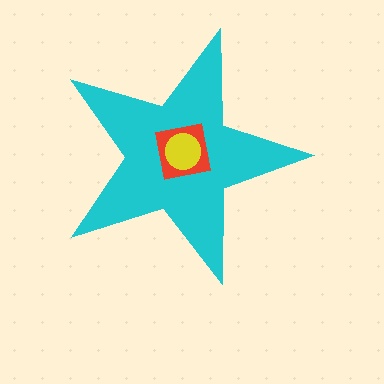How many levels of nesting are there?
3.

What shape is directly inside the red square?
The yellow circle.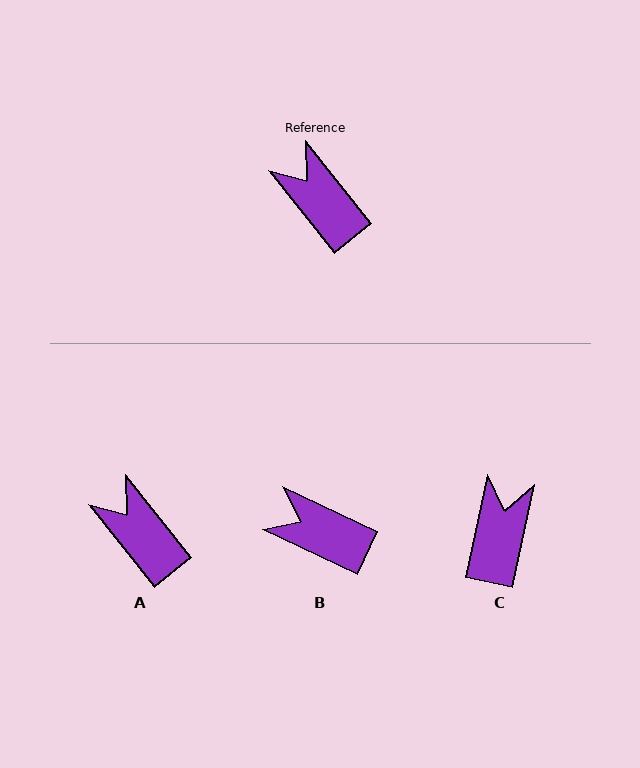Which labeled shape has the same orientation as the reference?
A.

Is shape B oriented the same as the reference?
No, it is off by about 26 degrees.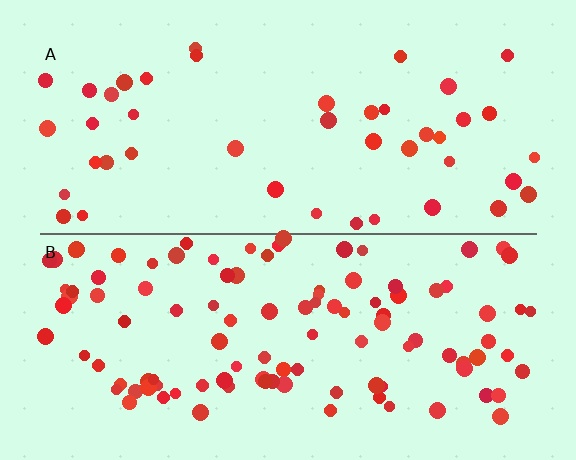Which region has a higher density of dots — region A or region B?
B (the bottom).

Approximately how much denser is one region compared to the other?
Approximately 2.5× — region B over region A.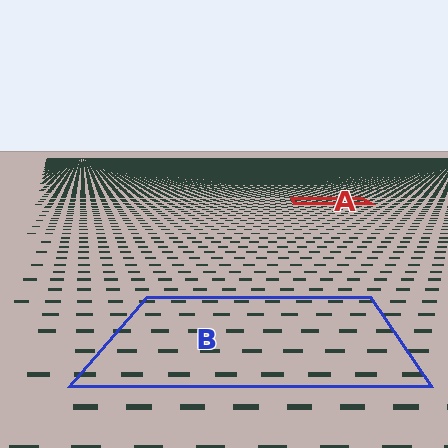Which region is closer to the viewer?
Region B is closer. The texture elements there are larger and more spread out.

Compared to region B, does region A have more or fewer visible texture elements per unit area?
Region A has more texture elements per unit area — they are packed more densely because it is farther away.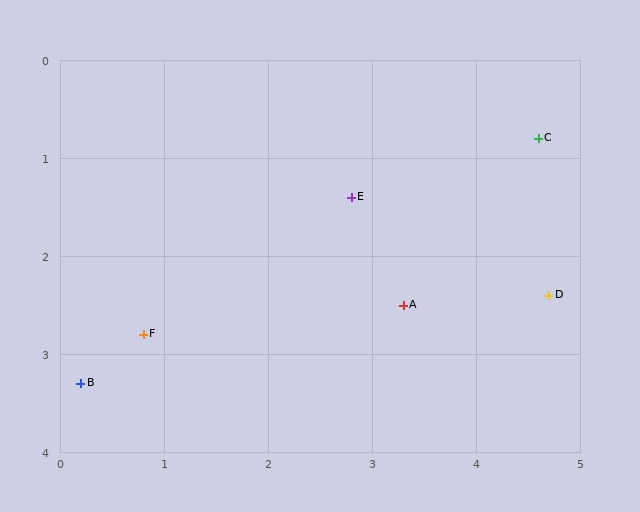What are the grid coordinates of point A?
Point A is at approximately (3.3, 2.5).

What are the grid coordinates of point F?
Point F is at approximately (0.8, 2.8).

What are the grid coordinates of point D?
Point D is at approximately (4.7, 2.4).